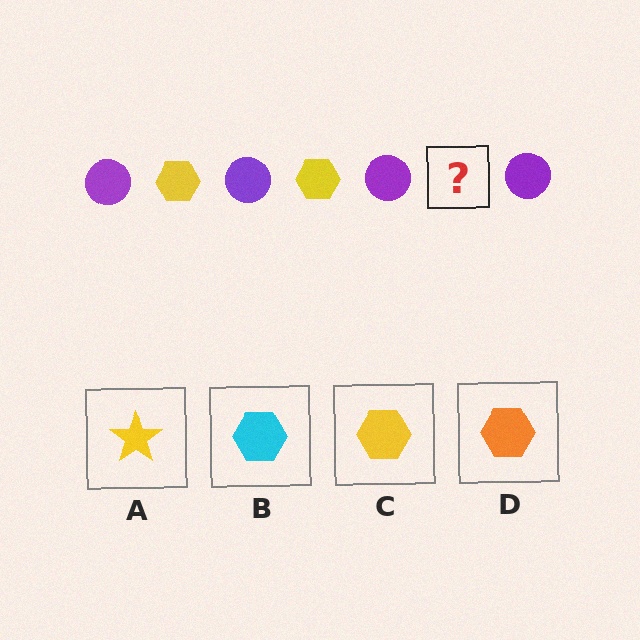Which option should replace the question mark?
Option C.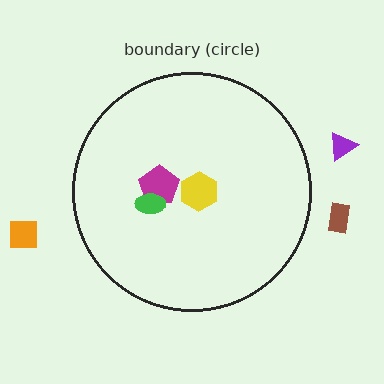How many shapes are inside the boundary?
3 inside, 3 outside.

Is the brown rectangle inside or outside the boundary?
Outside.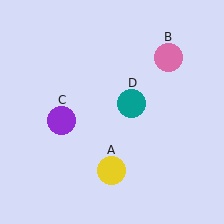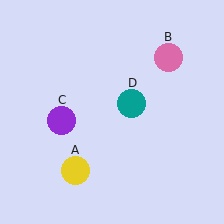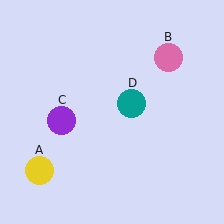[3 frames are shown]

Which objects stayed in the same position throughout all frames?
Pink circle (object B) and purple circle (object C) and teal circle (object D) remained stationary.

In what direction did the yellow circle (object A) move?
The yellow circle (object A) moved left.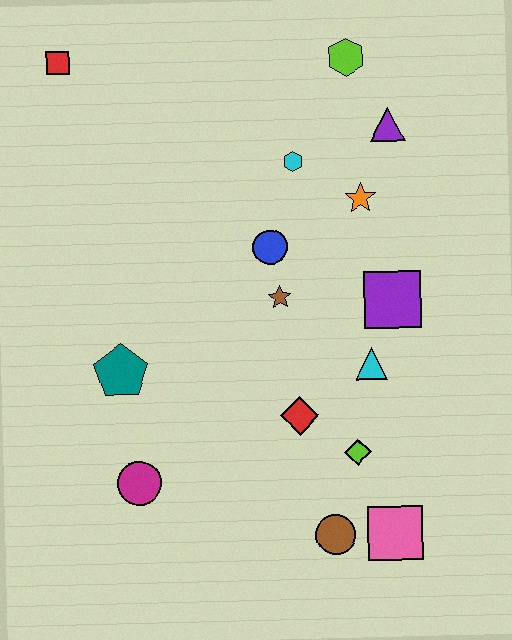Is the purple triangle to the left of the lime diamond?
No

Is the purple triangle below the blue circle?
No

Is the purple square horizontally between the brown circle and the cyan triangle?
No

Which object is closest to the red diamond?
The lime diamond is closest to the red diamond.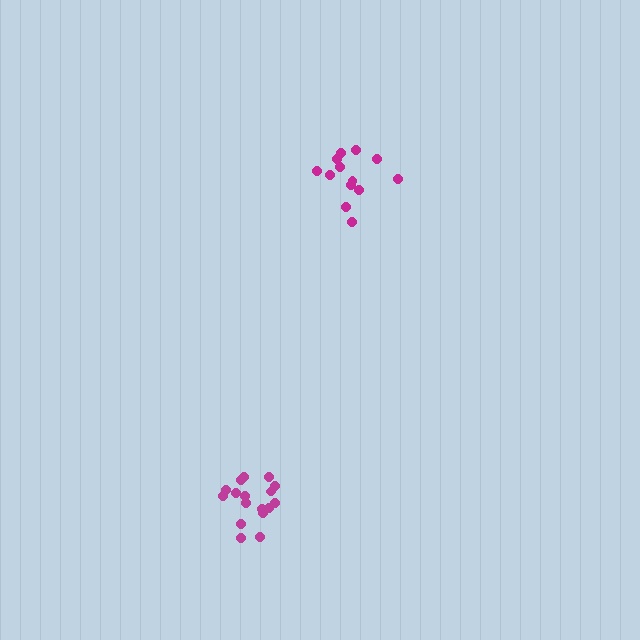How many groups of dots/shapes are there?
There are 2 groups.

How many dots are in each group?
Group 1: 17 dots, Group 2: 13 dots (30 total).